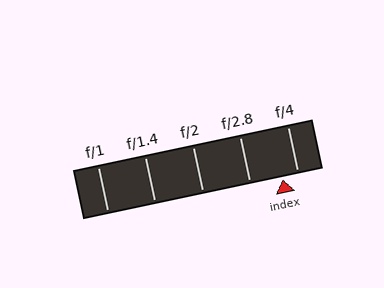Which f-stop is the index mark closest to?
The index mark is closest to f/4.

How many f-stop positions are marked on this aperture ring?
There are 5 f-stop positions marked.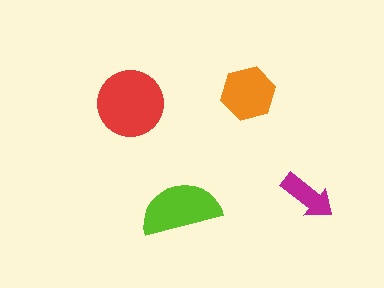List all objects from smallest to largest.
The magenta arrow, the orange hexagon, the lime semicircle, the red circle.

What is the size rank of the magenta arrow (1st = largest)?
4th.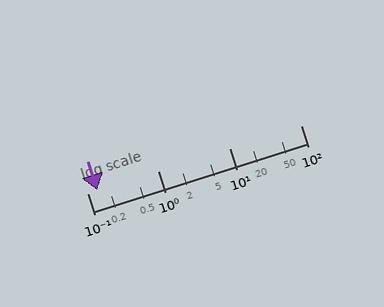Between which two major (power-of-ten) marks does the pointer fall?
The pointer is between 0.1 and 1.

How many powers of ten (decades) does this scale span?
The scale spans 3 decades, from 0.1 to 100.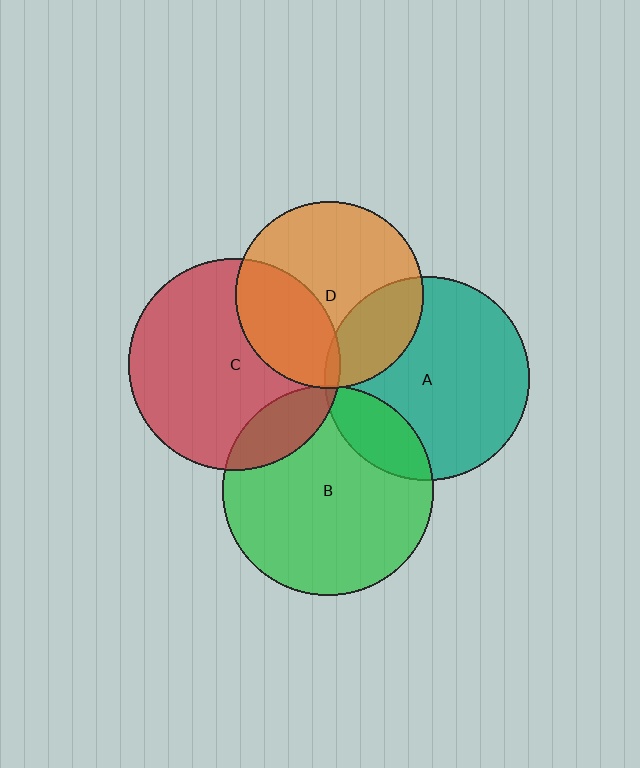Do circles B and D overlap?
Yes.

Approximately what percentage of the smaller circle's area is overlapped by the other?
Approximately 5%.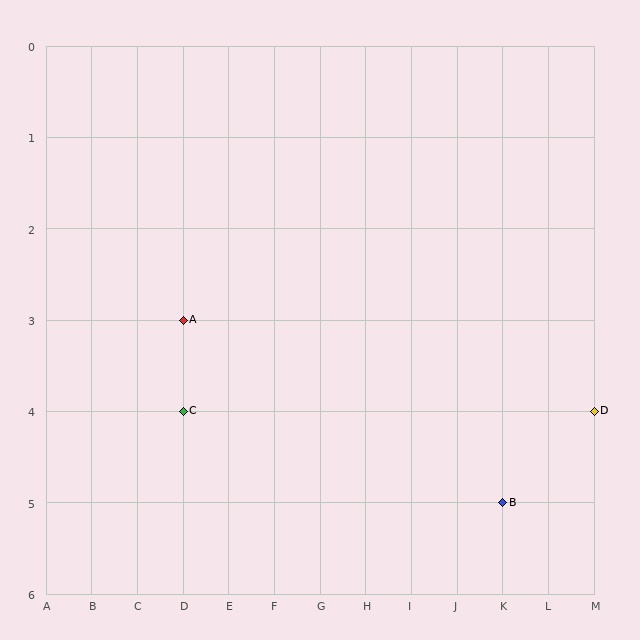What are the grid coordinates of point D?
Point D is at grid coordinates (M, 4).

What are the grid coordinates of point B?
Point B is at grid coordinates (K, 5).